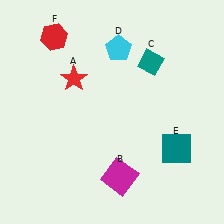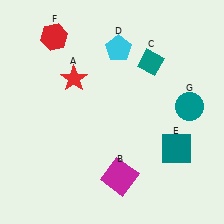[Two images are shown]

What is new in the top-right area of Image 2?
A teal circle (G) was added in the top-right area of Image 2.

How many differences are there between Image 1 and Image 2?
There is 1 difference between the two images.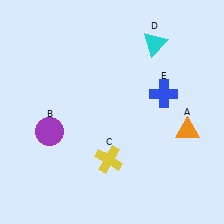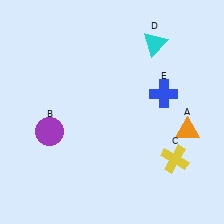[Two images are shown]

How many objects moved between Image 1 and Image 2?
1 object moved between the two images.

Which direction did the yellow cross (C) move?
The yellow cross (C) moved right.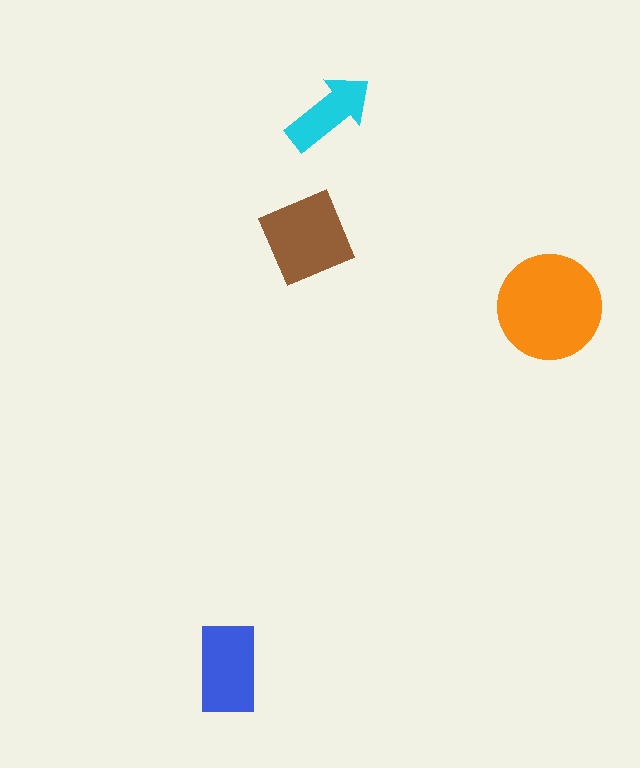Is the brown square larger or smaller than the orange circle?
Smaller.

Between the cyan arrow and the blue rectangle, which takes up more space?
The blue rectangle.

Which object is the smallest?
The cyan arrow.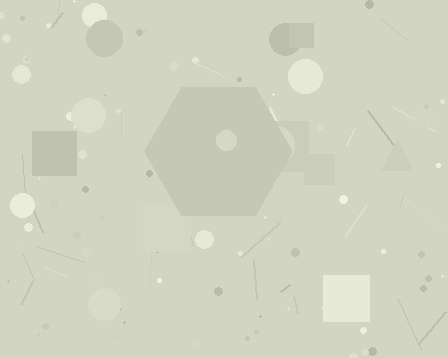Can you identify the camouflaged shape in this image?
The camouflaged shape is a hexagon.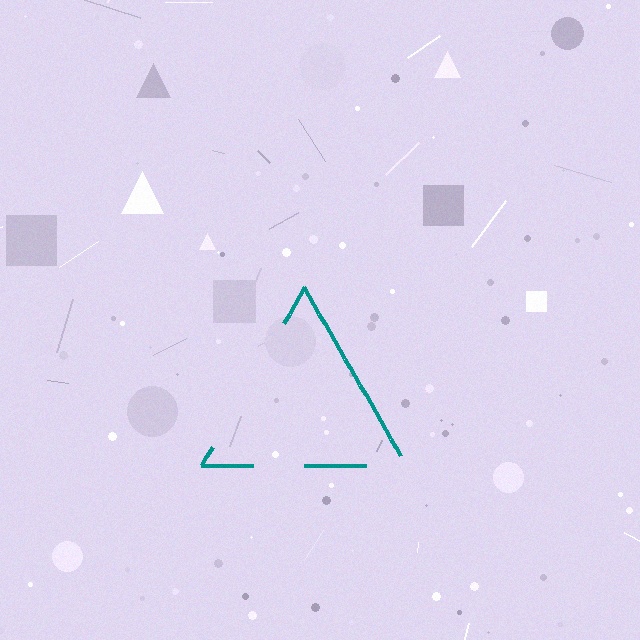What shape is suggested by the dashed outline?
The dashed outline suggests a triangle.